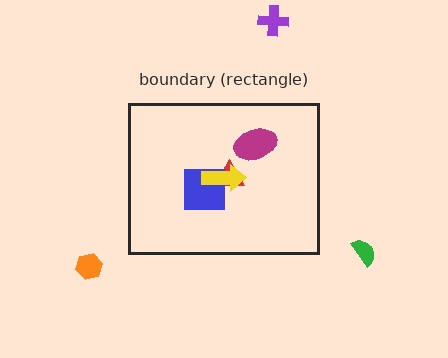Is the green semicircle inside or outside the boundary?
Outside.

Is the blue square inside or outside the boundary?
Inside.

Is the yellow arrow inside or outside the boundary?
Inside.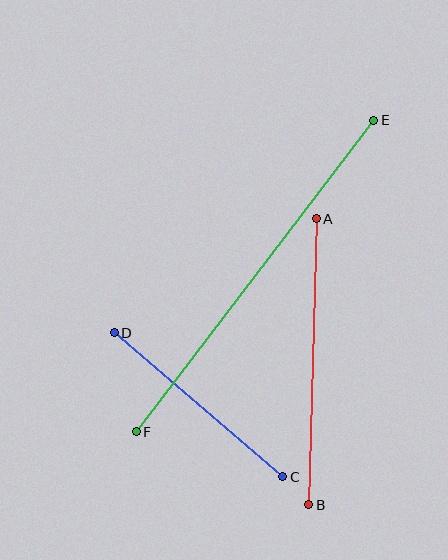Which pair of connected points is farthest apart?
Points E and F are farthest apart.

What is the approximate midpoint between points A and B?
The midpoint is at approximately (313, 362) pixels.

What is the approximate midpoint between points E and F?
The midpoint is at approximately (255, 276) pixels.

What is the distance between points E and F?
The distance is approximately 392 pixels.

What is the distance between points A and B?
The distance is approximately 286 pixels.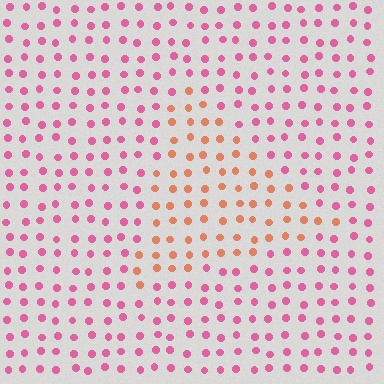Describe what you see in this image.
The image is filled with small pink elements in a uniform arrangement. A triangle-shaped region is visible where the elements are tinted to a slightly different hue, forming a subtle color boundary.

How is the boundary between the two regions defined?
The boundary is defined purely by a slight shift in hue (about 44 degrees). Spacing, size, and orientation are identical on both sides.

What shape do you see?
I see a triangle.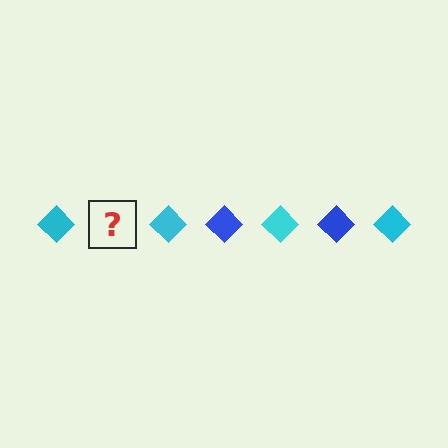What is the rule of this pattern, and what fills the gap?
The rule is that the pattern cycles through cyan, blue diamonds. The gap should be filled with a blue diamond.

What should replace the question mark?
The question mark should be replaced with a blue diamond.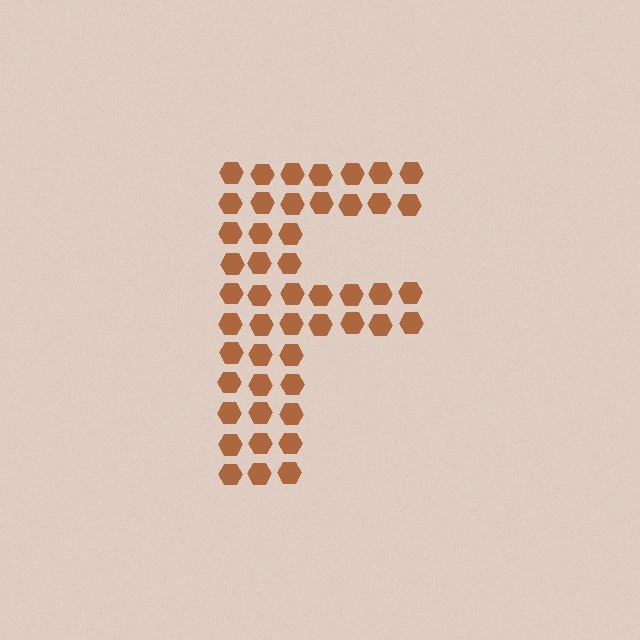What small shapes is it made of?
It is made of small hexagons.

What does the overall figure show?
The overall figure shows the letter F.